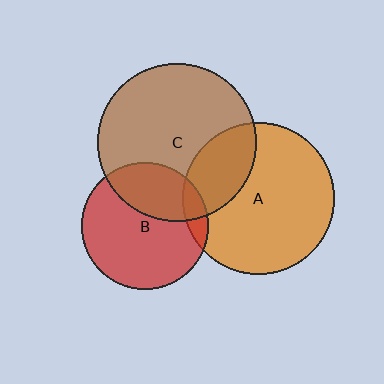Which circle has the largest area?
Circle C (brown).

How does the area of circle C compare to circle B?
Approximately 1.6 times.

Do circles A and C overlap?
Yes.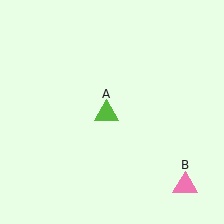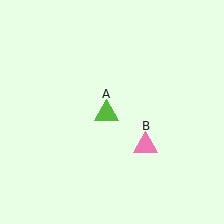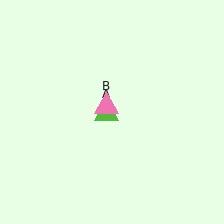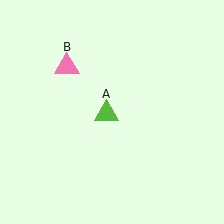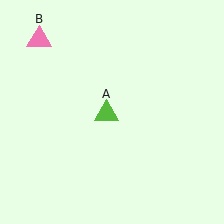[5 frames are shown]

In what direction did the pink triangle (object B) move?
The pink triangle (object B) moved up and to the left.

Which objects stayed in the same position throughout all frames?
Lime triangle (object A) remained stationary.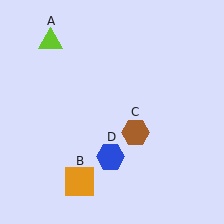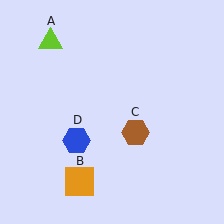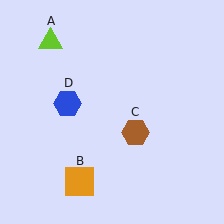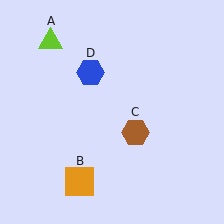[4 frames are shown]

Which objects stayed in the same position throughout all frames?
Lime triangle (object A) and orange square (object B) and brown hexagon (object C) remained stationary.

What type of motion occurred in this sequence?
The blue hexagon (object D) rotated clockwise around the center of the scene.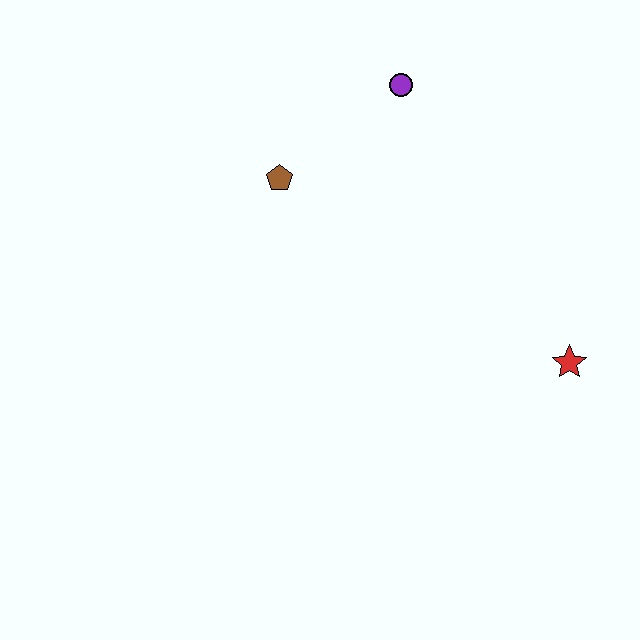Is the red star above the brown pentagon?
No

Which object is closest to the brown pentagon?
The purple circle is closest to the brown pentagon.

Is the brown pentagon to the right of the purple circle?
No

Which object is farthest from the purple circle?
The red star is farthest from the purple circle.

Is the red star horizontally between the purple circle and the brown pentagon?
No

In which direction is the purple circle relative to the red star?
The purple circle is above the red star.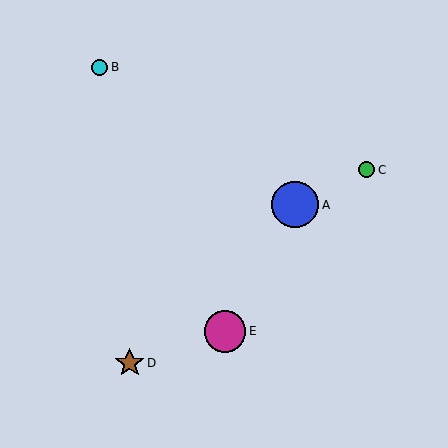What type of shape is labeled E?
Shape E is a magenta circle.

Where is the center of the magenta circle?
The center of the magenta circle is at (225, 331).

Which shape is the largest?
The blue circle (labeled A) is the largest.